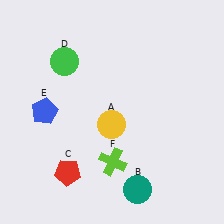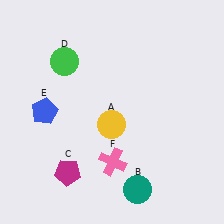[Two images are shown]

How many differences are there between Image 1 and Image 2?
There are 2 differences between the two images.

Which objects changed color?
C changed from red to magenta. F changed from lime to pink.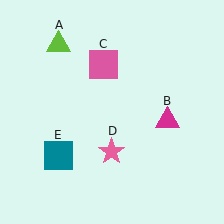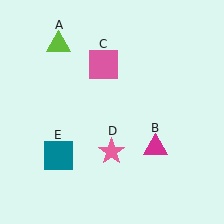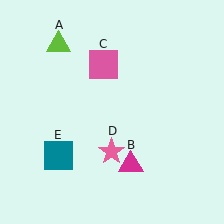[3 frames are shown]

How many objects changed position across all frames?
1 object changed position: magenta triangle (object B).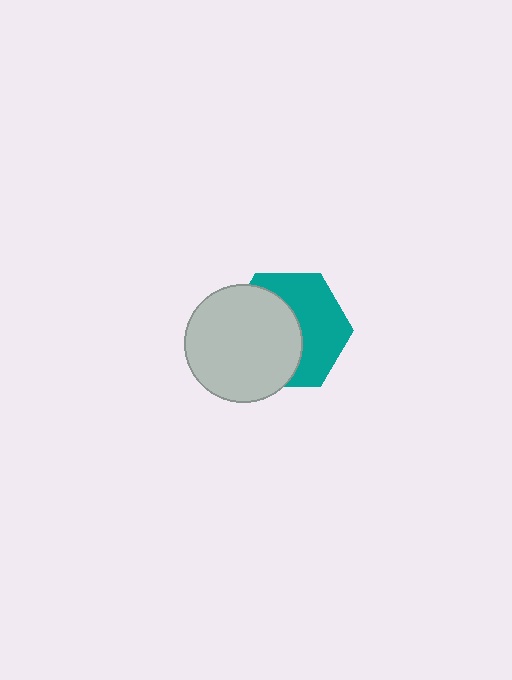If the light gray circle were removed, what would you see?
You would see the complete teal hexagon.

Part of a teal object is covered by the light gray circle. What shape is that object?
It is a hexagon.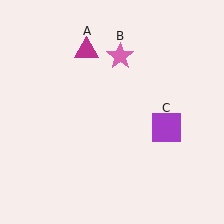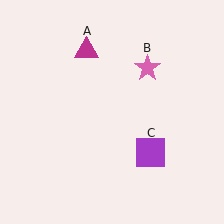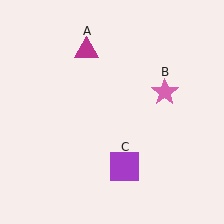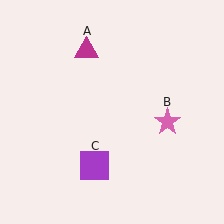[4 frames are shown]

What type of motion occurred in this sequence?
The pink star (object B), purple square (object C) rotated clockwise around the center of the scene.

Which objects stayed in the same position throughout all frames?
Magenta triangle (object A) remained stationary.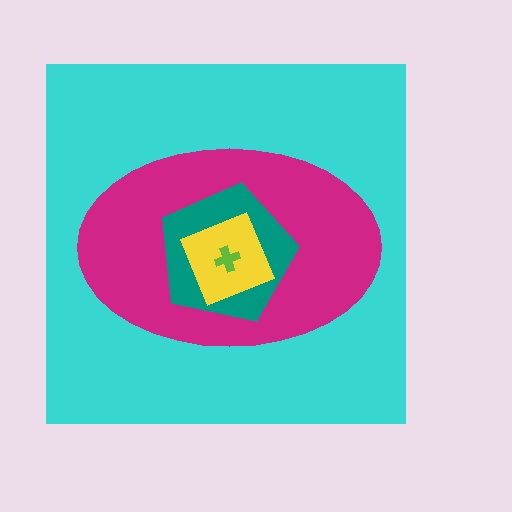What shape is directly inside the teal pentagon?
The yellow diamond.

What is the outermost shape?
The cyan square.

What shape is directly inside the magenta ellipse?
The teal pentagon.